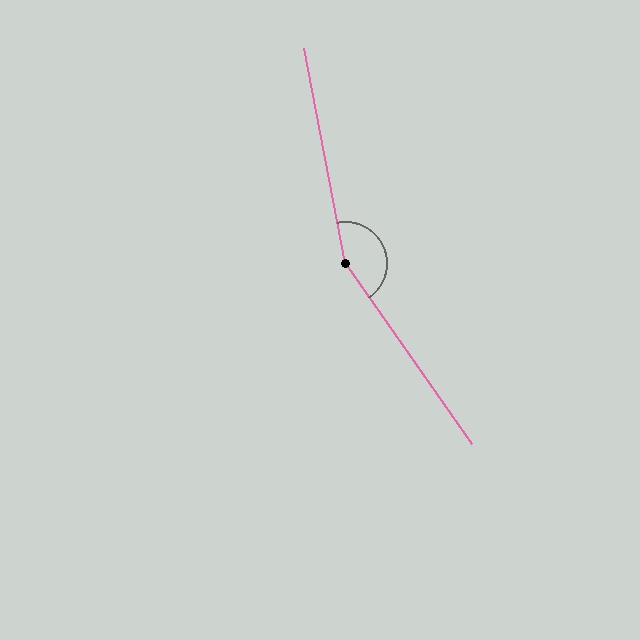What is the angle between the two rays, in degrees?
Approximately 156 degrees.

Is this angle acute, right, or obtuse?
It is obtuse.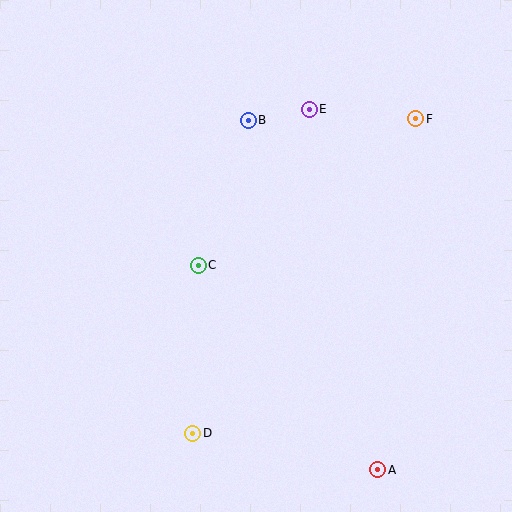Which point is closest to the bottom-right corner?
Point A is closest to the bottom-right corner.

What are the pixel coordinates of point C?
Point C is at (198, 265).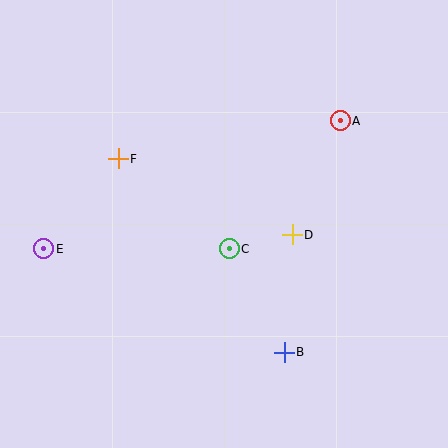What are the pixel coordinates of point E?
Point E is at (44, 249).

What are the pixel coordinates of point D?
Point D is at (292, 235).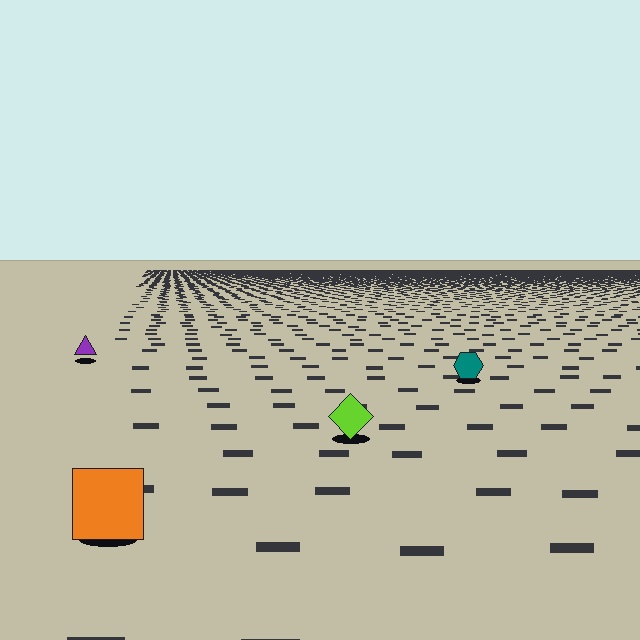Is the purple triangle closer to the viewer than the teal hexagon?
No. The teal hexagon is closer — you can tell from the texture gradient: the ground texture is coarser near it.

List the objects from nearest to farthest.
From nearest to farthest: the orange square, the lime diamond, the teal hexagon, the purple triangle.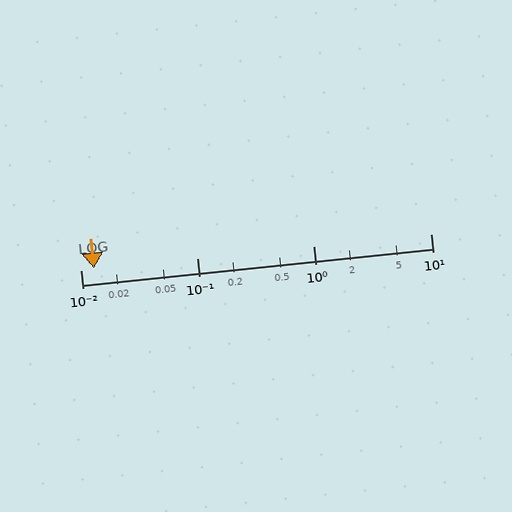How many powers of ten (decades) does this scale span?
The scale spans 3 decades, from 0.01 to 10.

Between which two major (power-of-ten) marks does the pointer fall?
The pointer is between 0.01 and 0.1.